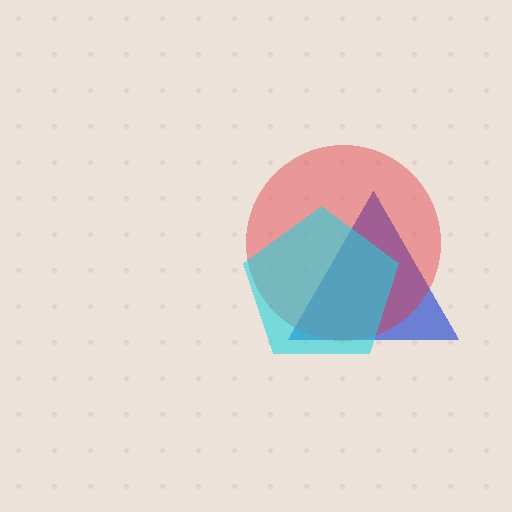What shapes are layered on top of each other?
The layered shapes are: a blue triangle, a red circle, a cyan pentagon.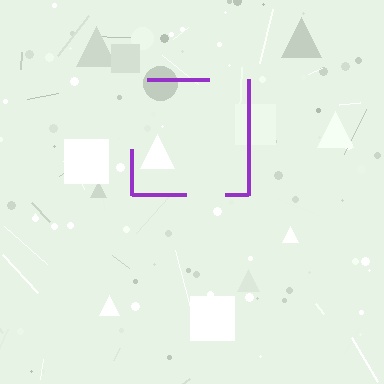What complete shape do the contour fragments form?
The contour fragments form a square.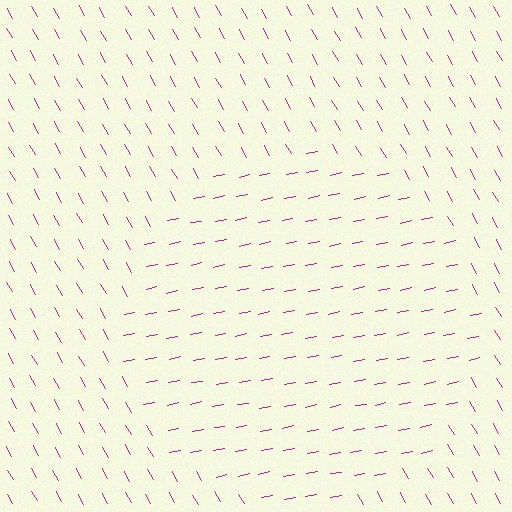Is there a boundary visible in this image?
Yes, there is a texture boundary formed by a change in line orientation.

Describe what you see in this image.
The image is filled with small magenta line segments. A circle region in the image has lines oriented differently from the surrounding lines, creating a visible texture boundary.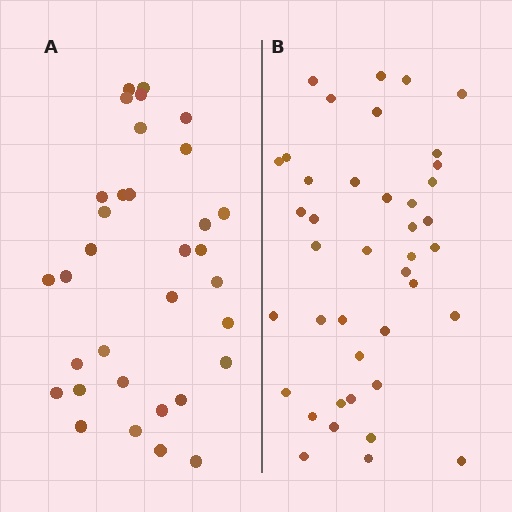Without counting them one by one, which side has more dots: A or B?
Region B (the right region) has more dots.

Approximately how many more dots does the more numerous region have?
Region B has roughly 8 or so more dots than region A.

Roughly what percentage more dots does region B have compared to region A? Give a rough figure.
About 25% more.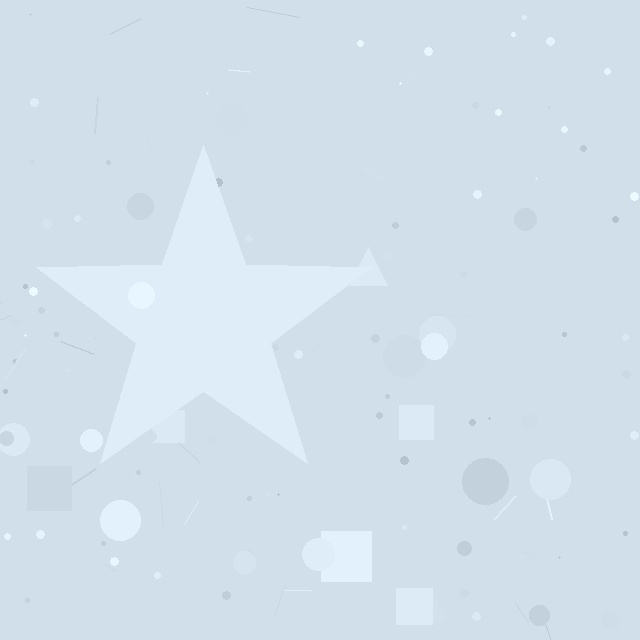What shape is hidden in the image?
A star is hidden in the image.